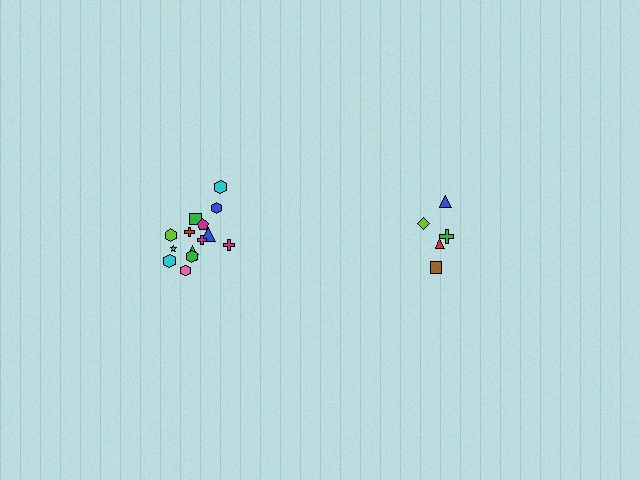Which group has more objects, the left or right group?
The left group.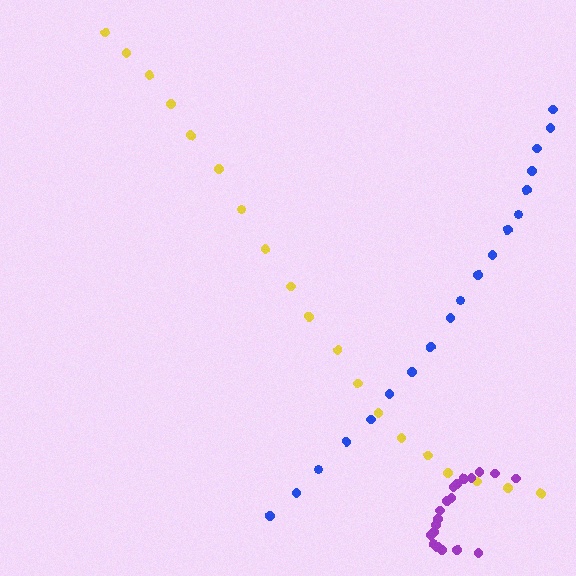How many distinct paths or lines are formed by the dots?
There are 3 distinct paths.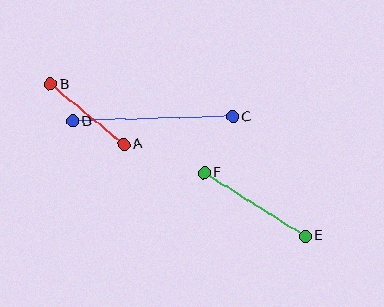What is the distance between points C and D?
The distance is approximately 160 pixels.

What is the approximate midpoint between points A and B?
The midpoint is at approximately (87, 114) pixels.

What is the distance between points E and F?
The distance is approximately 119 pixels.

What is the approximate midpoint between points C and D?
The midpoint is at approximately (153, 119) pixels.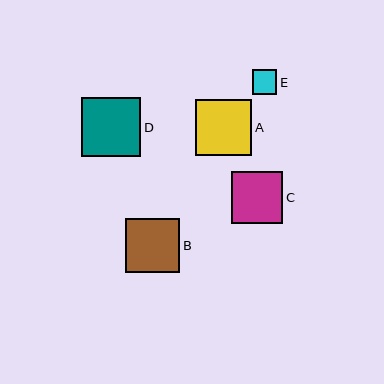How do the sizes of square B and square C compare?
Square B and square C are approximately the same size.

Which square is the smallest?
Square E is the smallest with a size of approximately 25 pixels.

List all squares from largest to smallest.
From largest to smallest: D, A, B, C, E.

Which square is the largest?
Square D is the largest with a size of approximately 59 pixels.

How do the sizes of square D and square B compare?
Square D and square B are approximately the same size.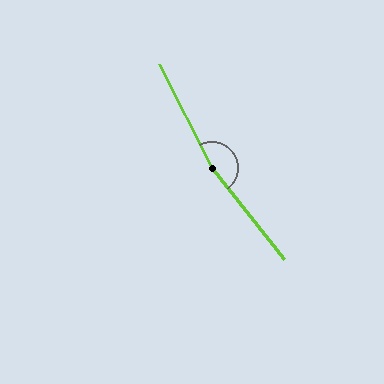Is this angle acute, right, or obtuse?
It is obtuse.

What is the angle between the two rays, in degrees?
Approximately 169 degrees.